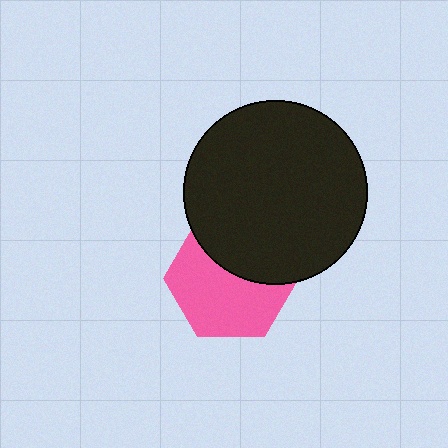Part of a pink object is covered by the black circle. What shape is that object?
It is a hexagon.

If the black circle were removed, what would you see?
You would see the complete pink hexagon.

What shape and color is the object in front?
The object in front is a black circle.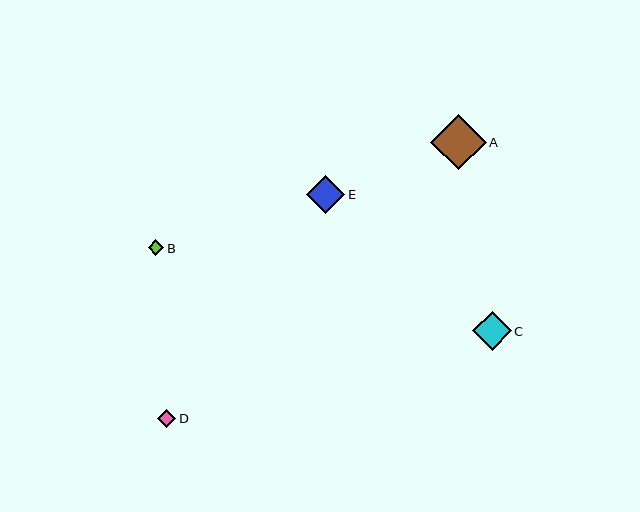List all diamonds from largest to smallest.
From largest to smallest: A, C, E, D, B.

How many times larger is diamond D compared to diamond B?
Diamond D is approximately 1.1 times the size of diamond B.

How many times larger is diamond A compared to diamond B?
Diamond A is approximately 3.5 times the size of diamond B.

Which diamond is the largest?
Diamond A is the largest with a size of approximately 56 pixels.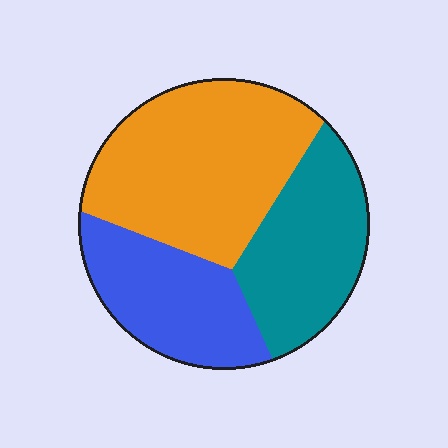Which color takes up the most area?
Orange, at roughly 45%.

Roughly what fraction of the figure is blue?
Blue takes up between a sixth and a third of the figure.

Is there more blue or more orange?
Orange.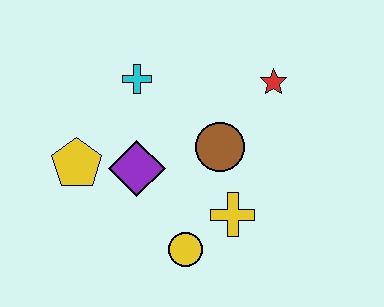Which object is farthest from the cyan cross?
The yellow circle is farthest from the cyan cross.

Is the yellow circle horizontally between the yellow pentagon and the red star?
Yes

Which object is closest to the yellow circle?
The yellow cross is closest to the yellow circle.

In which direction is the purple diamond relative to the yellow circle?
The purple diamond is above the yellow circle.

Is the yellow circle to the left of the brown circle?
Yes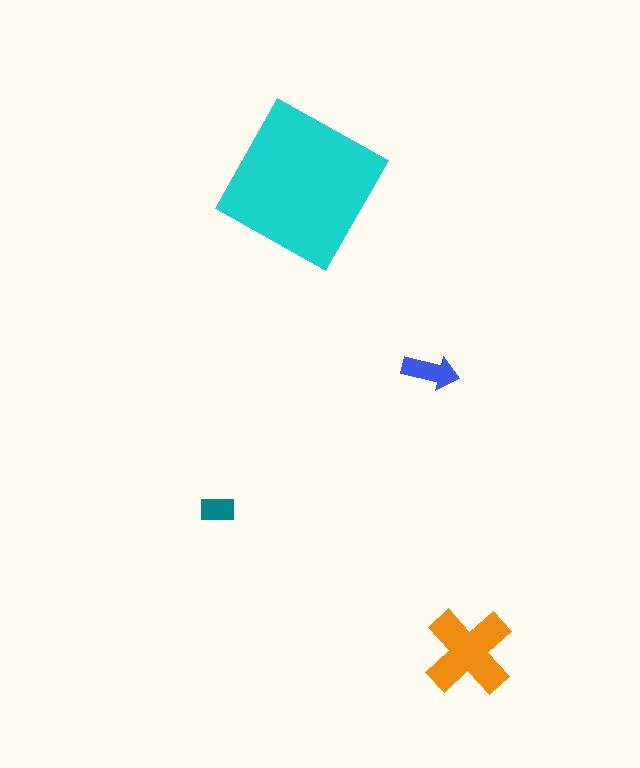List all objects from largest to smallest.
The cyan square, the orange cross, the blue arrow, the teal rectangle.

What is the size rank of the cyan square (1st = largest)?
1st.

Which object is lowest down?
The orange cross is bottommost.